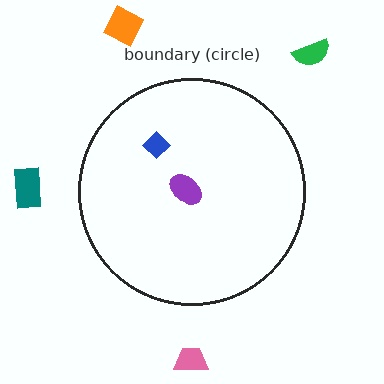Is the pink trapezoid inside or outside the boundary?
Outside.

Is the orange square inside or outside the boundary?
Outside.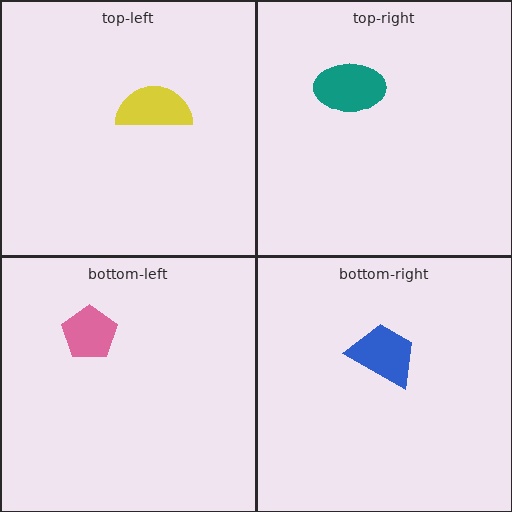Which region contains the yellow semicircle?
The top-left region.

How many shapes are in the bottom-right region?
1.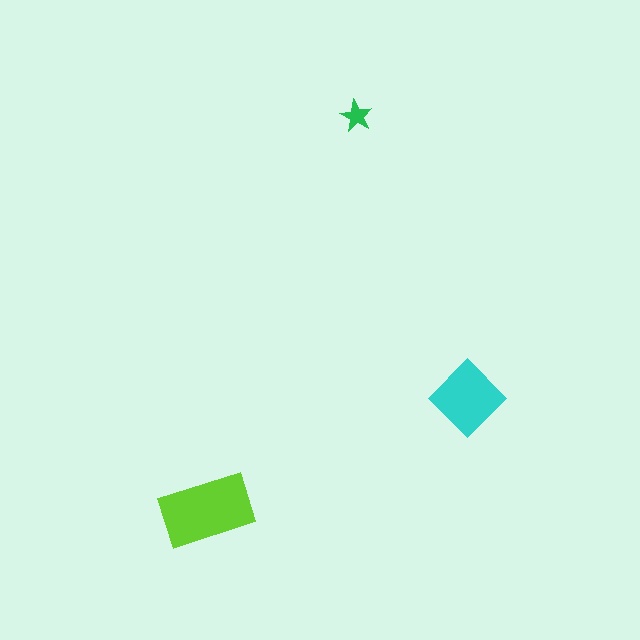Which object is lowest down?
The lime rectangle is bottommost.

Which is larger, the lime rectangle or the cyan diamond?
The lime rectangle.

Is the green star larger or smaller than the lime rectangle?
Smaller.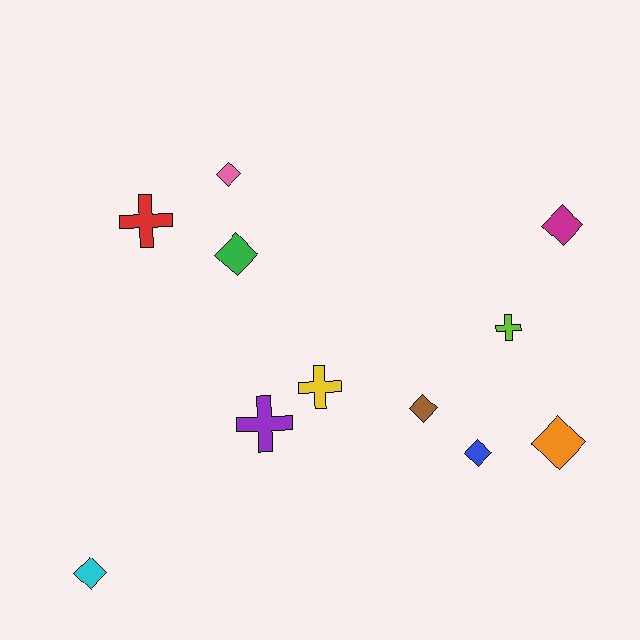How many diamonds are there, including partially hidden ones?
There are 7 diamonds.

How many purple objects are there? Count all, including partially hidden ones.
There is 1 purple object.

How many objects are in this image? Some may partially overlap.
There are 11 objects.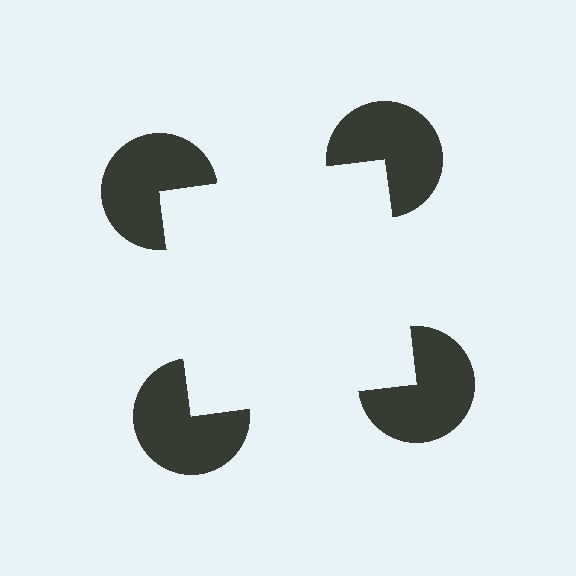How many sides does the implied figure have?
4 sides.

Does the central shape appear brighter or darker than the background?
It typically appears slightly brighter than the background, even though no actual brightness change is drawn.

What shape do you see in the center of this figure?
An illusory square — its edges are inferred from the aligned wedge cuts in the pac-man discs, not physically drawn.